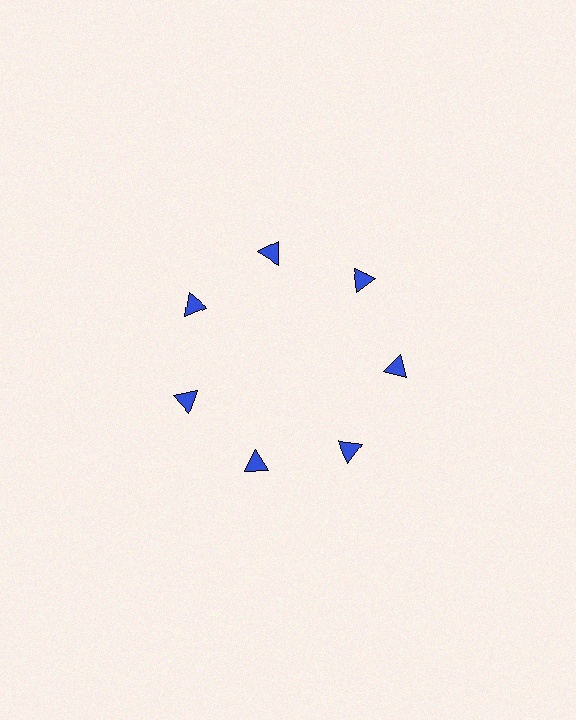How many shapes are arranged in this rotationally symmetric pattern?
There are 7 shapes, arranged in 7 groups of 1.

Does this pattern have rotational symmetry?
Yes, this pattern has 7-fold rotational symmetry. It looks the same after rotating 51 degrees around the center.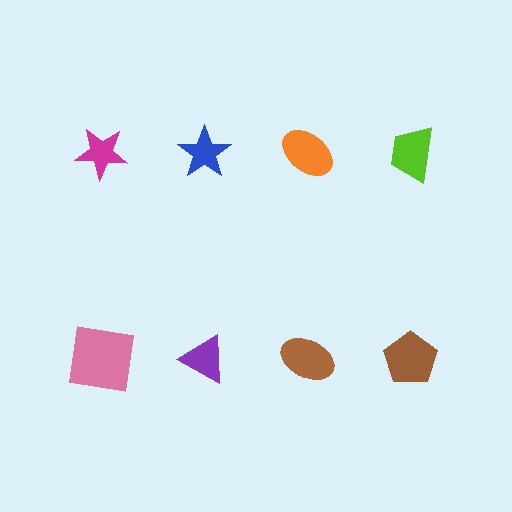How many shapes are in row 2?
4 shapes.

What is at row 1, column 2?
A blue star.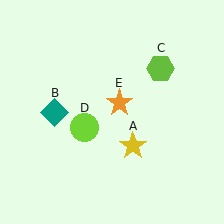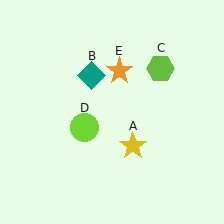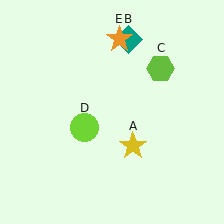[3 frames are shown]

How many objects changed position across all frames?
2 objects changed position: teal diamond (object B), orange star (object E).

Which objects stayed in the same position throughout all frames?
Yellow star (object A) and lime hexagon (object C) and lime circle (object D) remained stationary.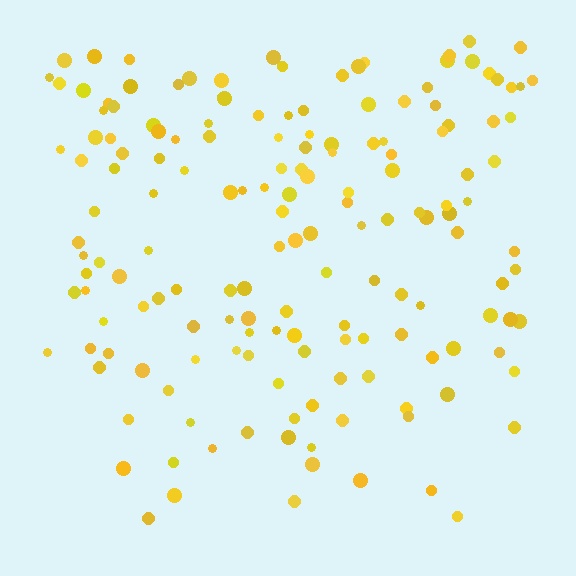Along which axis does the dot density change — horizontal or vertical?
Vertical.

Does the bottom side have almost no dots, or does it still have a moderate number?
Still a moderate number, just noticeably fewer than the top.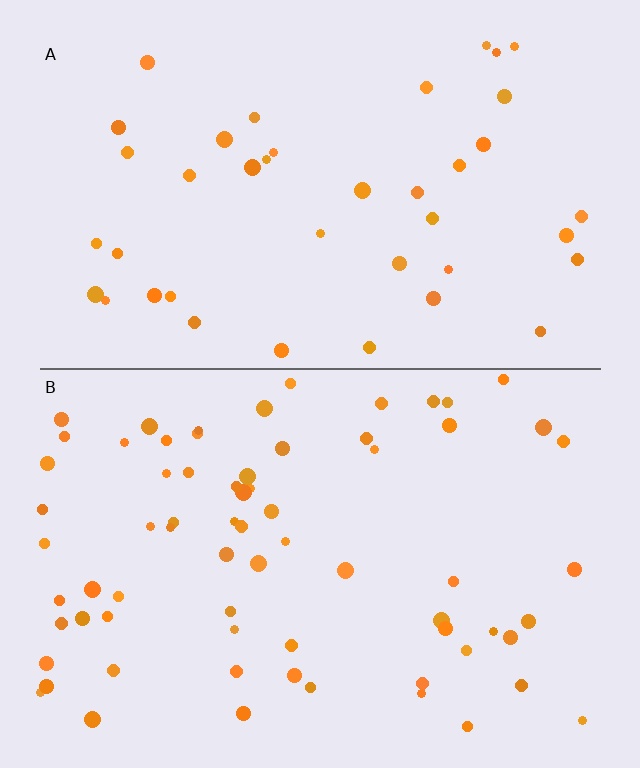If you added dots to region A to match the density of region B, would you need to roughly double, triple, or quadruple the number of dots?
Approximately double.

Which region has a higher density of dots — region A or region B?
B (the bottom).